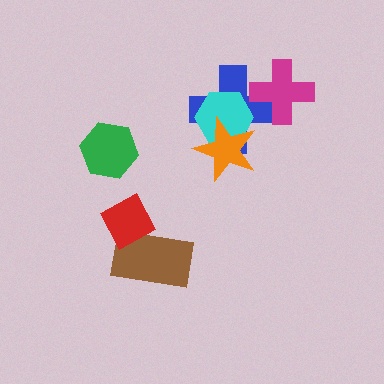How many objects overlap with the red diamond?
1 object overlaps with the red diamond.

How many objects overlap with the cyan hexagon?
2 objects overlap with the cyan hexagon.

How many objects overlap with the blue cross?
3 objects overlap with the blue cross.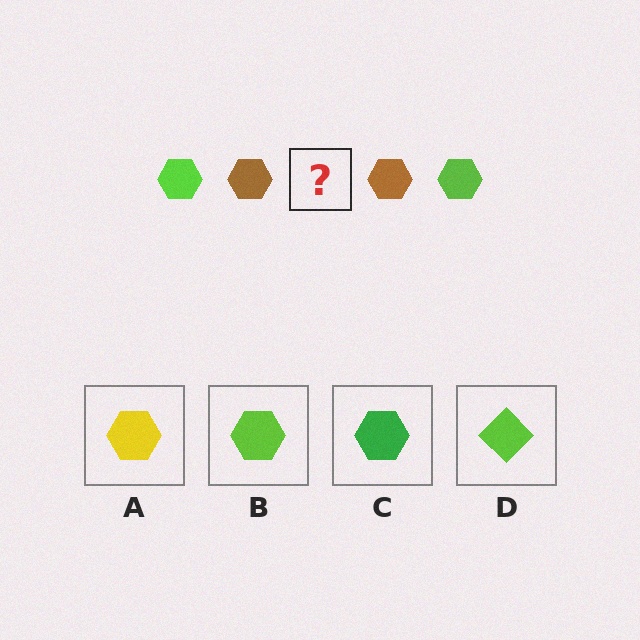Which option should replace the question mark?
Option B.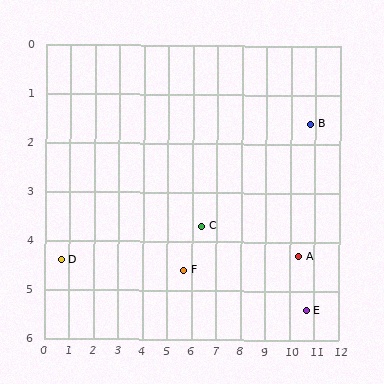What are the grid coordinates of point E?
Point E is at approximately (10.7, 5.4).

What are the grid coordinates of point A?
Point A is at approximately (10.4, 4.3).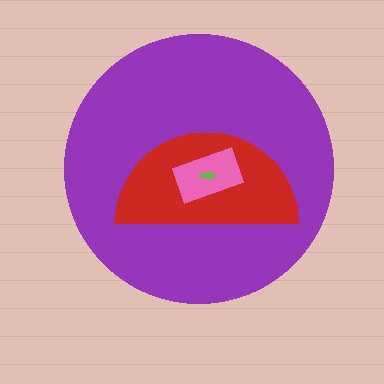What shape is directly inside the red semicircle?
The pink rectangle.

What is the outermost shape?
The purple circle.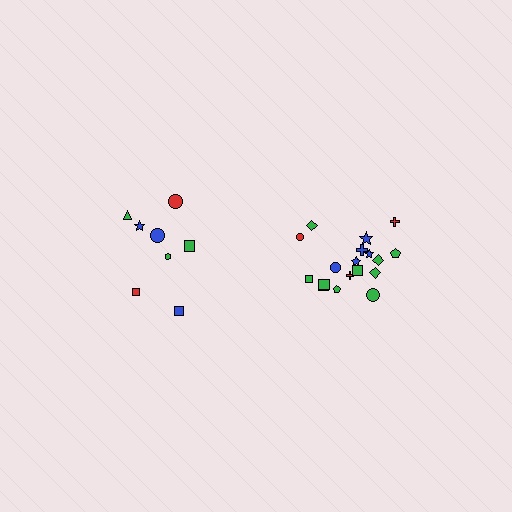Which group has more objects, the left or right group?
The right group.